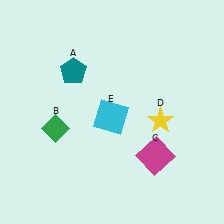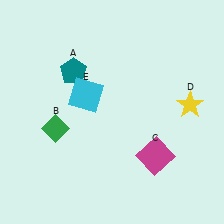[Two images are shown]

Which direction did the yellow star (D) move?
The yellow star (D) moved right.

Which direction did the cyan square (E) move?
The cyan square (E) moved left.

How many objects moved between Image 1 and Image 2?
2 objects moved between the two images.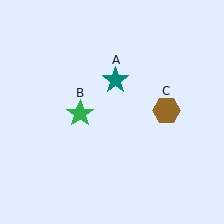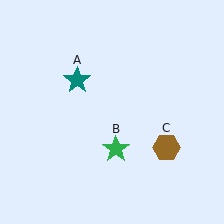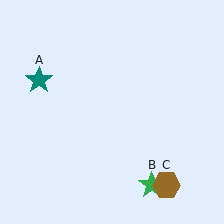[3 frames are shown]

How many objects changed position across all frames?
3 objects changed position: teal star (object A), green star (object B), brown hexagon (object C).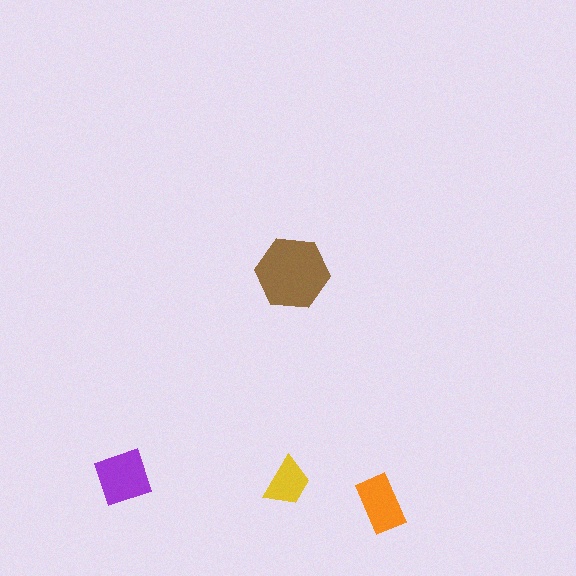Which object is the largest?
The brown hexagon.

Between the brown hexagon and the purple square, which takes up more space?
The brown hexagon.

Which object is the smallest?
The yellow trapezoid.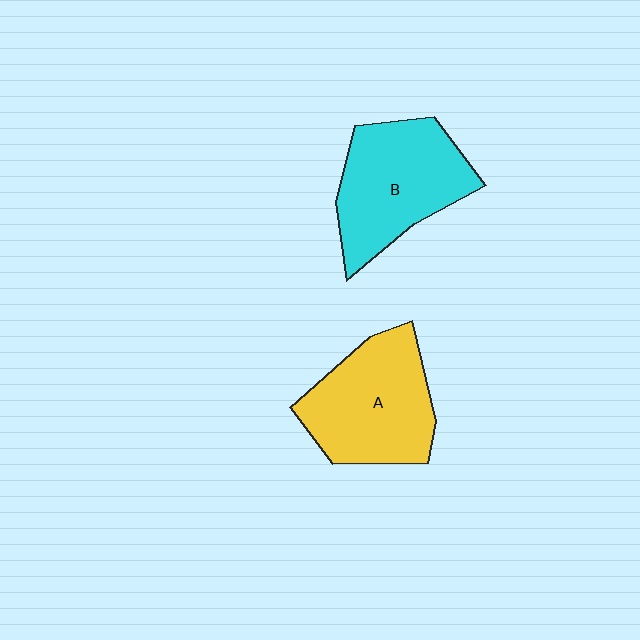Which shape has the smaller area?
Shape B (cyan).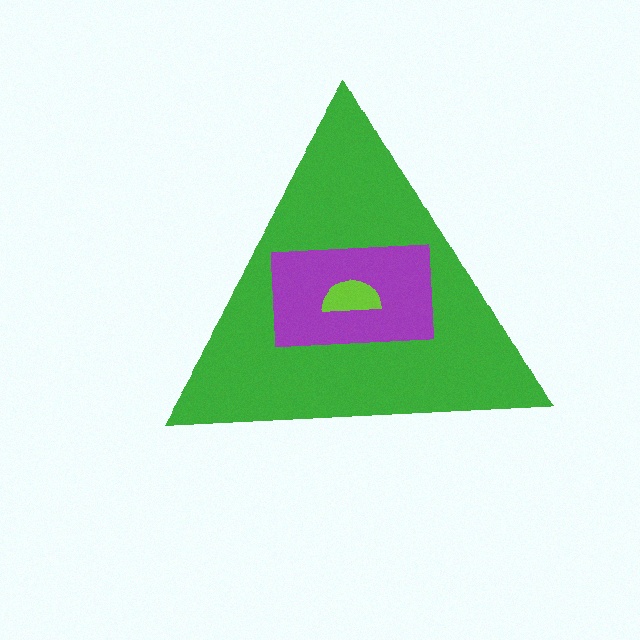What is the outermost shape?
The green triangle.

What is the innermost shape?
The lime semicircle.